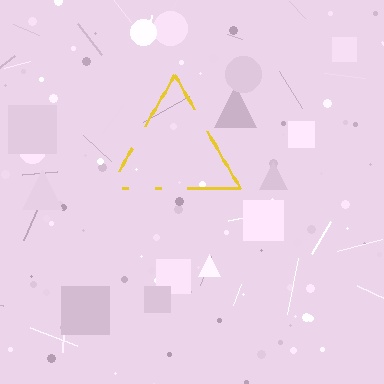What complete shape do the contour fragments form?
The contour fragments form a triangle.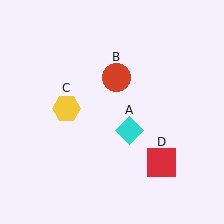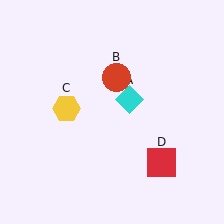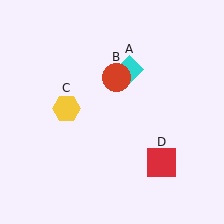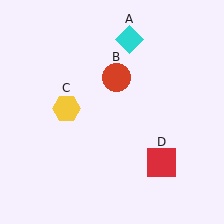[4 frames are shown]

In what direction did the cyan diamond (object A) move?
The cyan diamond (object A) moved up.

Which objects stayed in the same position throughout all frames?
Red circle (object B) and yellow hexagon (object C) and red square (object D) remained stationary.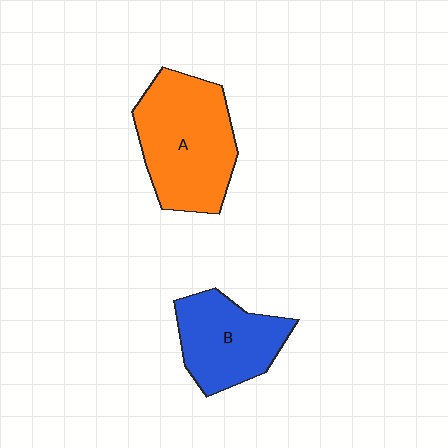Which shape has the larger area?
Shape A (orange).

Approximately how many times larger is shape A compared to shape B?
Approximately 1.4 times.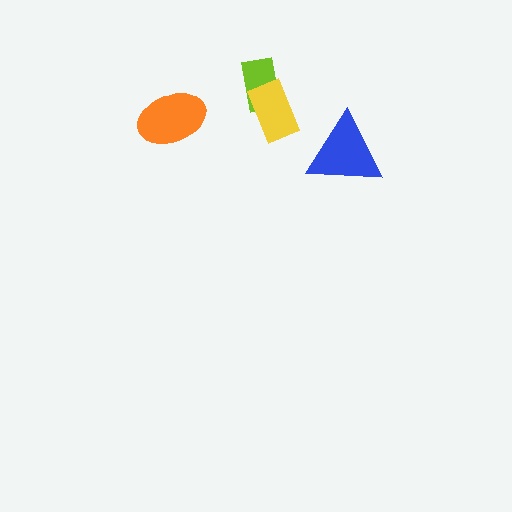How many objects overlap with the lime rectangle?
1 object overlaps with the lime rectangle.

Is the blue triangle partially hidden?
No, no other shape covers it.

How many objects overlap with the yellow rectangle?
1 object overlaps with the yellow rectangle.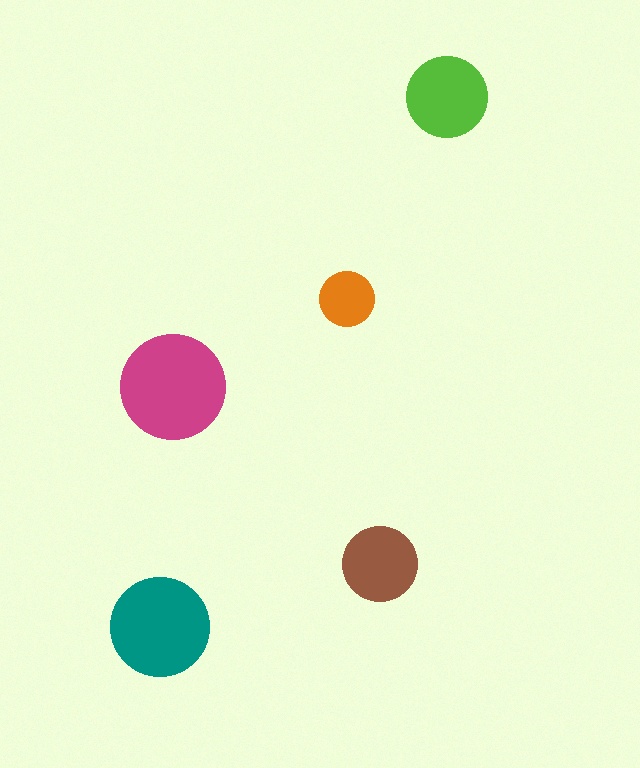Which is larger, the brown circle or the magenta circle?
The magenta one.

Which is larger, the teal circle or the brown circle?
The teal one.